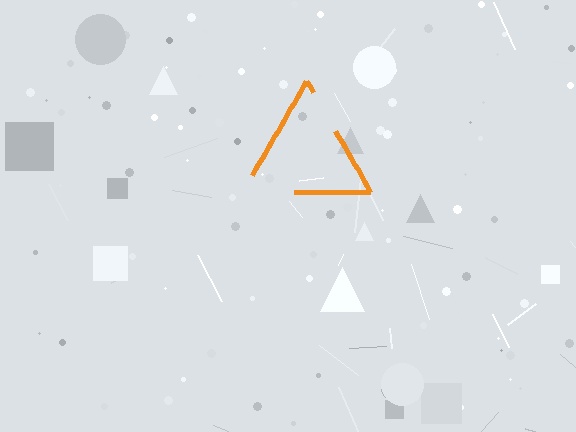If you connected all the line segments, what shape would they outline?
They would outline a triangle.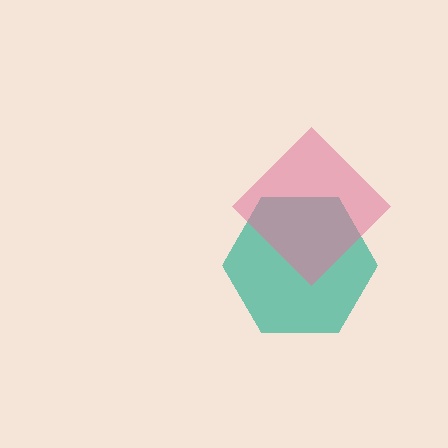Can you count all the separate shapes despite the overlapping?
Yes, there are 2 separate shapes.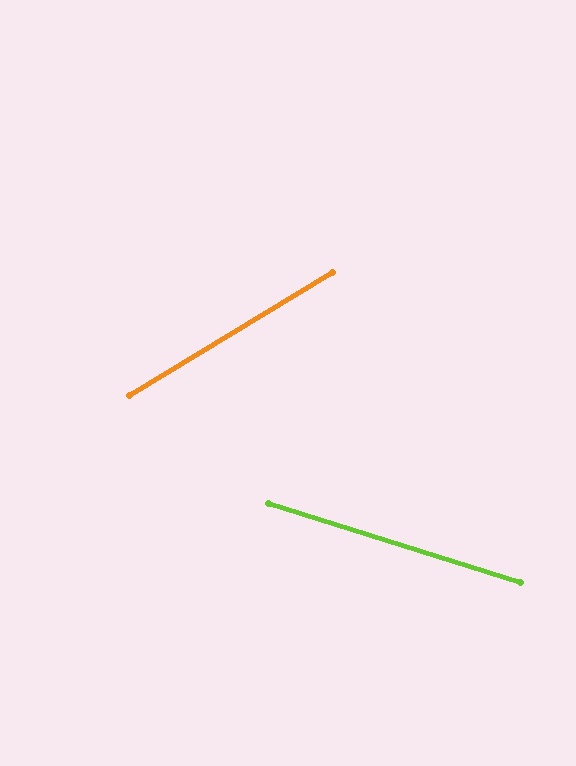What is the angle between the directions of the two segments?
Approximately 49 degrees.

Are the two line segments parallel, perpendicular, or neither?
Neither parallel nor perpendicular — they differ by about 49°.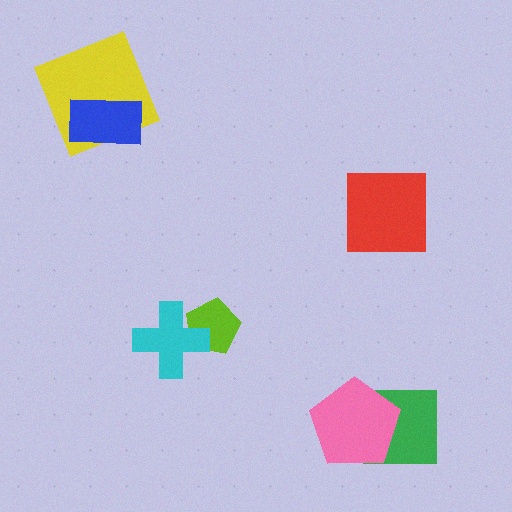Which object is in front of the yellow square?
The blue rectangle is in front of the yellow square.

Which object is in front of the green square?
The pink pentagon is in front of the green square.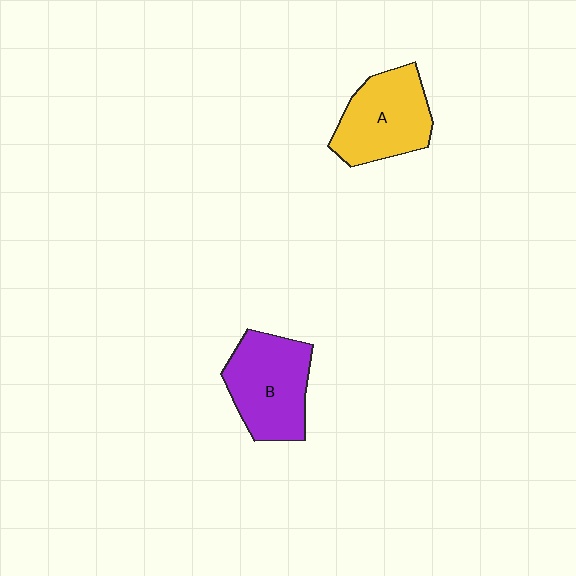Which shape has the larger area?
Shape B (purple).